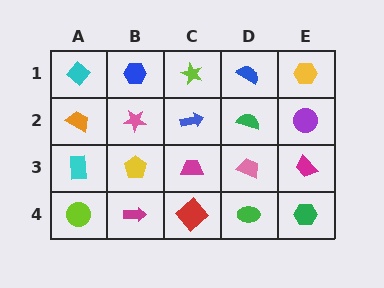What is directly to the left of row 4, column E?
A green ellipse.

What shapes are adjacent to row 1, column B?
A pink star (row 2, column B), a cyan diamond (row 1, column A), a lime star (row 1, column C).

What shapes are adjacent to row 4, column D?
A pink trapezoid (row 3, column D), a red diamond (row 4, column C), a green hexagon (row 4, column E).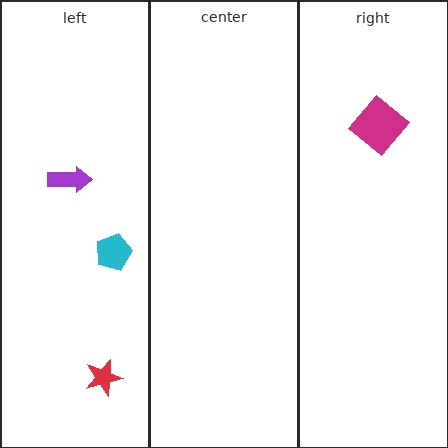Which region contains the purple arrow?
The left region.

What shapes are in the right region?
The magenta diamond.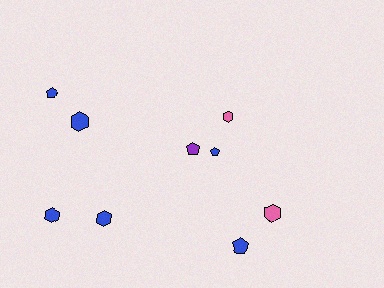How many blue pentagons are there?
There are 3 blue pentagons.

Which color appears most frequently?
Blue, with 6 objects.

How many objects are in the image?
There are 9 objects.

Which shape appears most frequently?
Hexagon, with 5 objects.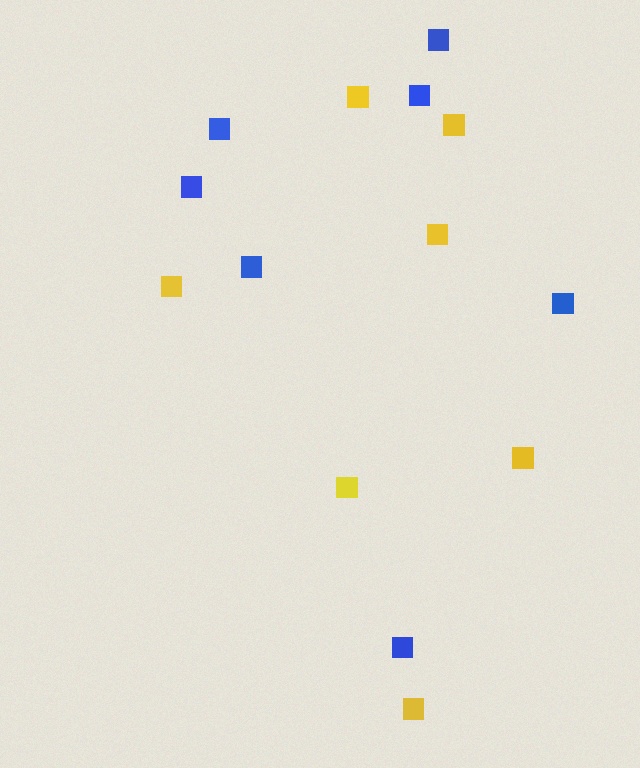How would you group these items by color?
There are 2 groups: one group of yellow squares (7) and one group of blue squares (7).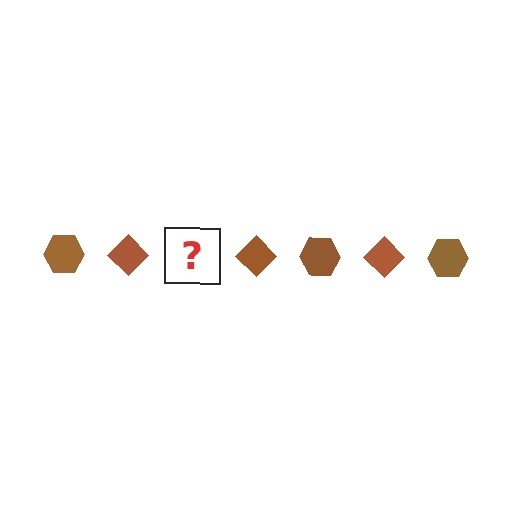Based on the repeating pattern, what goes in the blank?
The blank should be a brown hexagon.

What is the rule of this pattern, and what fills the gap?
The rule is that the pattern cycles through hexagon, diamond shapes in brown. The gap should be filled with a brown hexagon.